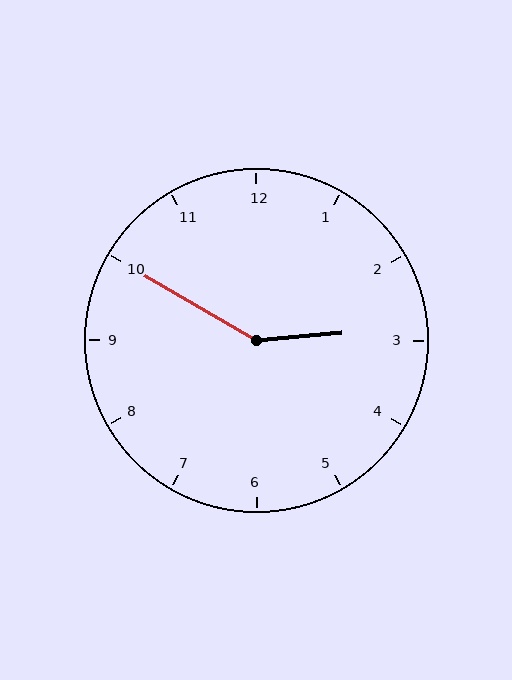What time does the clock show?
2:50.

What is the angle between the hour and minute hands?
Approximately 145 degrees.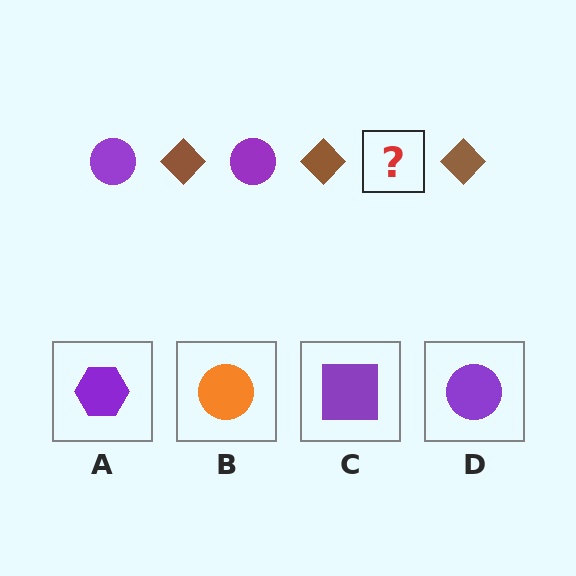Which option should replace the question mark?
Option D.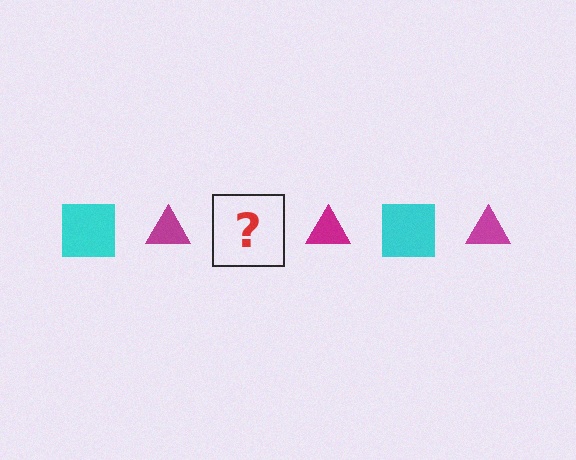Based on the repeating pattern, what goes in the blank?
The blank should be a cyan square.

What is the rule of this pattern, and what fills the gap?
The rule is that the pattern alternates between cyan square and magenta triangle. The gap should be filled with a cyan square.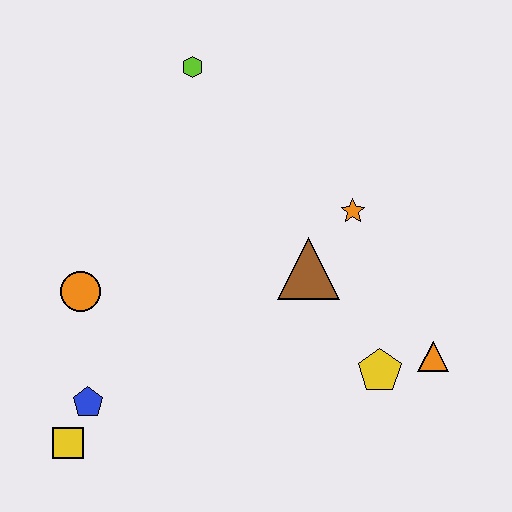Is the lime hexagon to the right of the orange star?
No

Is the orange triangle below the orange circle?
Yes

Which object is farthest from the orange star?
The yellow square is farthest from the orange star.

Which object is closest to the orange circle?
The blue pentagon is closest to the orange circle.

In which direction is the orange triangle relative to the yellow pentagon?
The orange triangle is to the right of the yellow pentagon.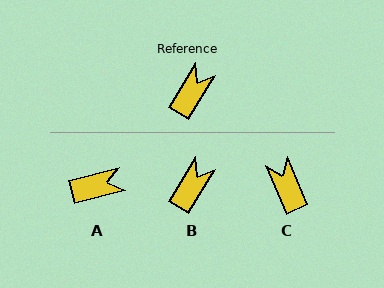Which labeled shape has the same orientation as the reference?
B.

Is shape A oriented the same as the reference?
No, it is off by about 44 degrees.